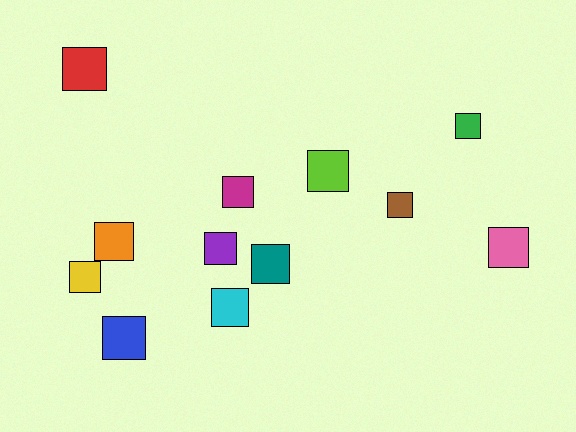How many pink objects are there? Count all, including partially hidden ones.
There is 1 pink object.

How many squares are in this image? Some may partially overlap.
There are 12 squares.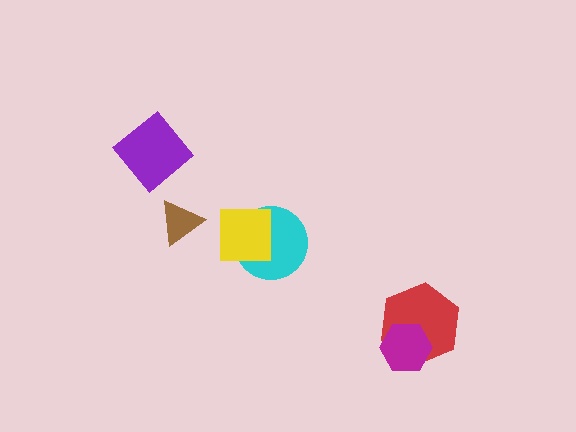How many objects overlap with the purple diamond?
0 objects overlap with the purple diamond.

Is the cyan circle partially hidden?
Yes, it is partially covered by another shape.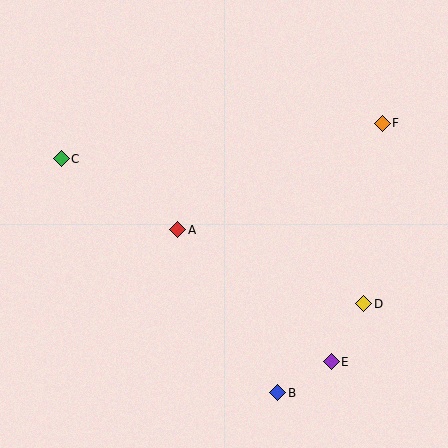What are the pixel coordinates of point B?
Point B is at (278, 393).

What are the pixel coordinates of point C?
Point C is at (61, 159).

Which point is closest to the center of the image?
Point A at (178, 230) is closest to the center.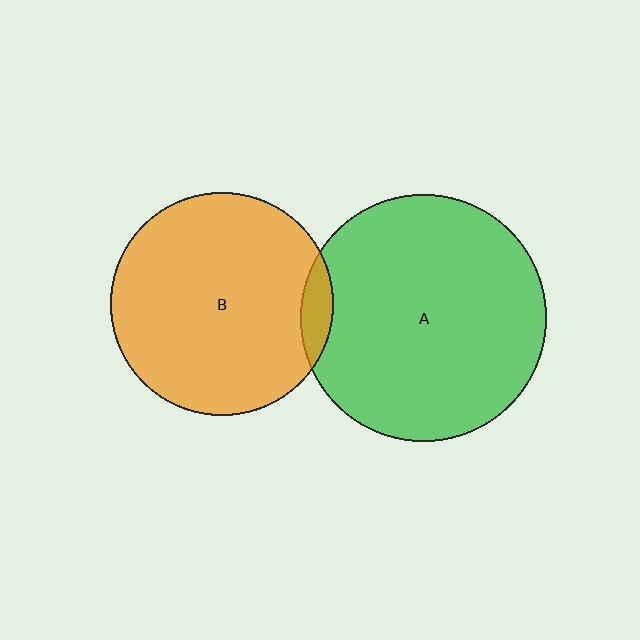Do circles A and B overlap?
Yes.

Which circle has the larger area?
Circle A (green).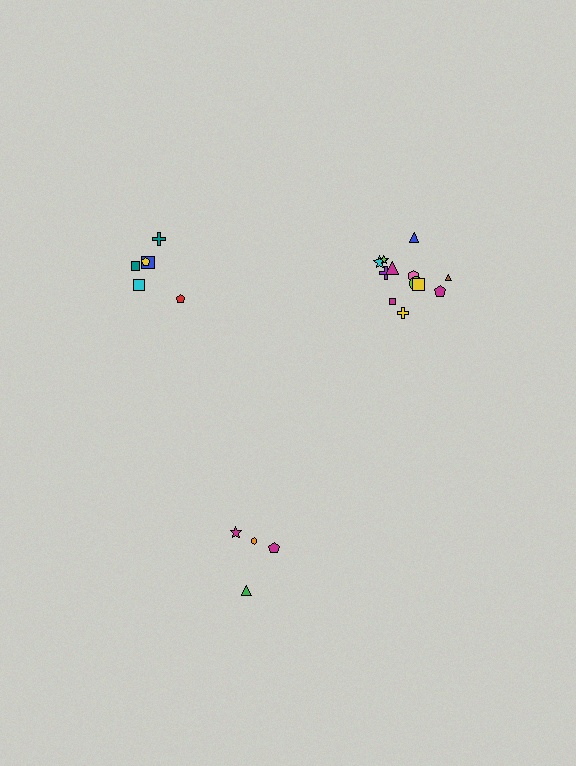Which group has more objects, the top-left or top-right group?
The top-right group.